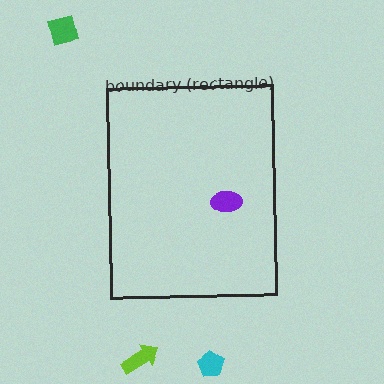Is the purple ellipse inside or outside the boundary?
Inside.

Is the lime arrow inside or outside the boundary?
Outside.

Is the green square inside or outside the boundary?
Outside.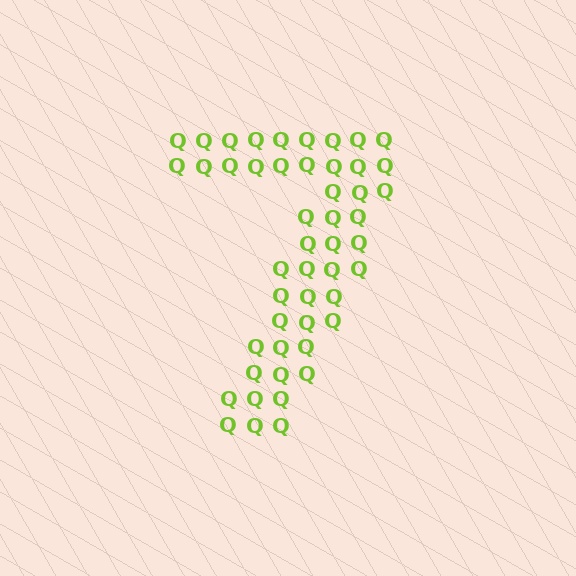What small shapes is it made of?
It is made of small letter Q's.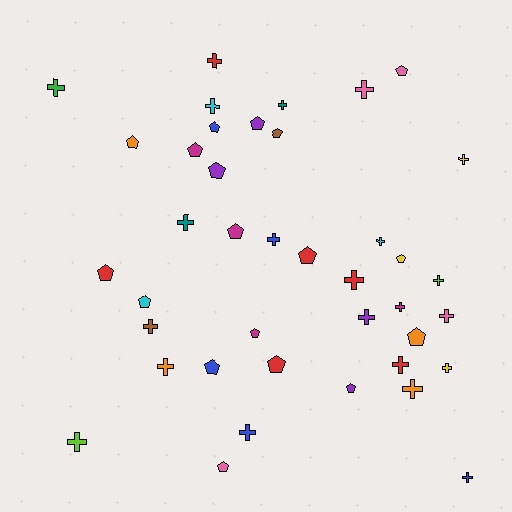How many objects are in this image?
There are 40 objects.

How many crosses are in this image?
There are 22 crosses.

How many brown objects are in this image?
There are 2 brown objects.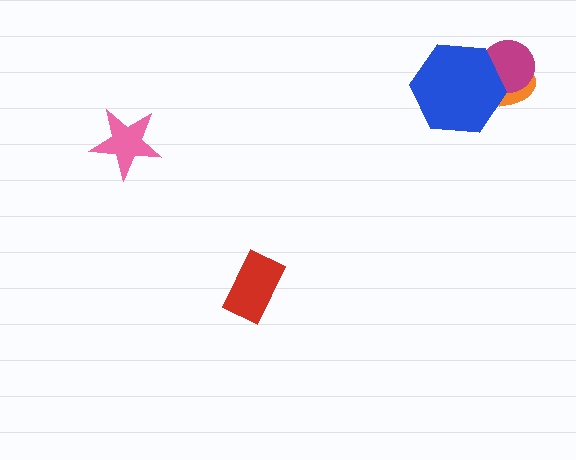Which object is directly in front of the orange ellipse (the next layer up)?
The magenta circle is directly in front of the orange ellipse.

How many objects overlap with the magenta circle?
2 objects overlap with the magenta circle.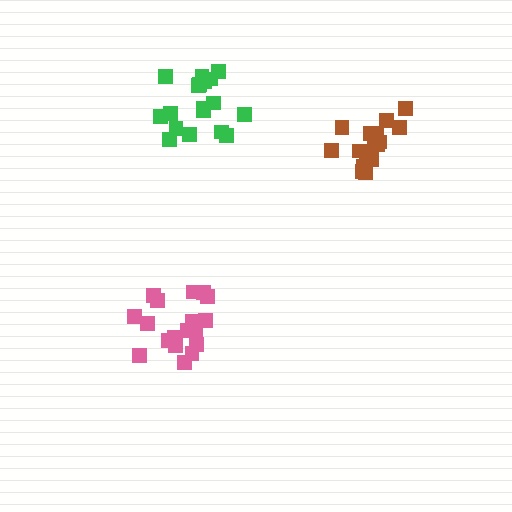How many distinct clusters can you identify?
There are 3 distinct clusters.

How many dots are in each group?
Group 1: 18 dots, Group 2: 18 dots, Group 3: 16 dots (52 total).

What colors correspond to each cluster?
The clusters are colored: green, pink, brown.